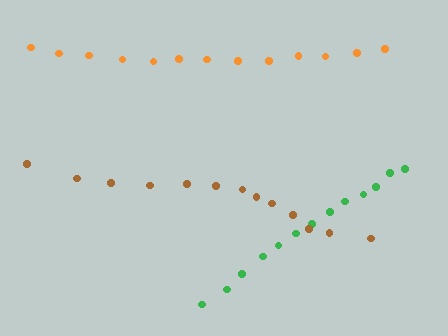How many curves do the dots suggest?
There are 3 distinct paths.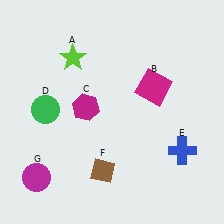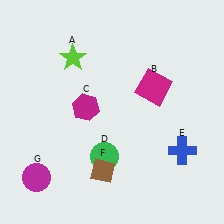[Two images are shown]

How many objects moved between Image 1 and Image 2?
1 object moved between the two images.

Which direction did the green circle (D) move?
The green circle (D) moved right.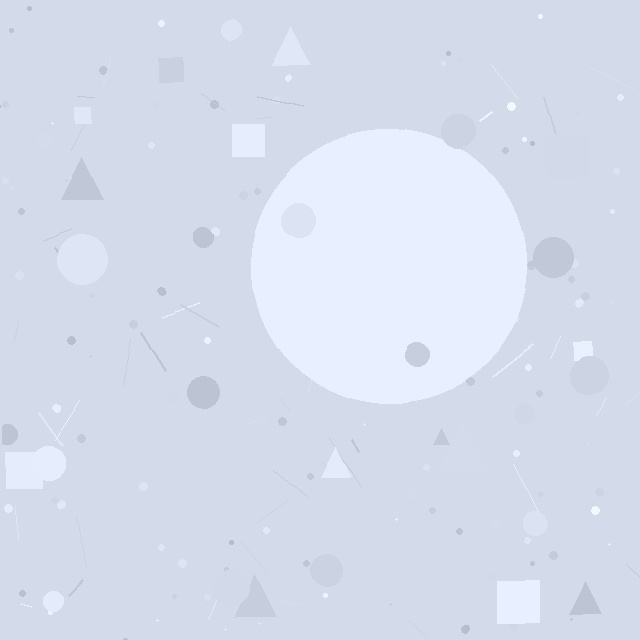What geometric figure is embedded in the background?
A circle is embedded in the background.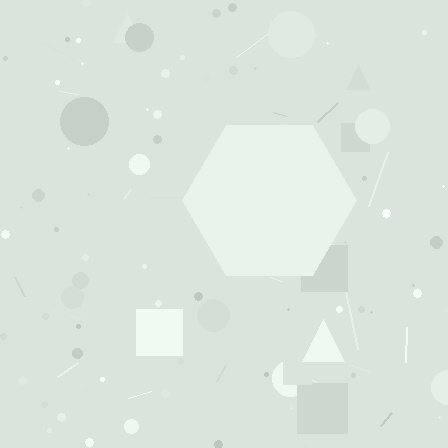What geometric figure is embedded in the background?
A hexagon is embedded in the background.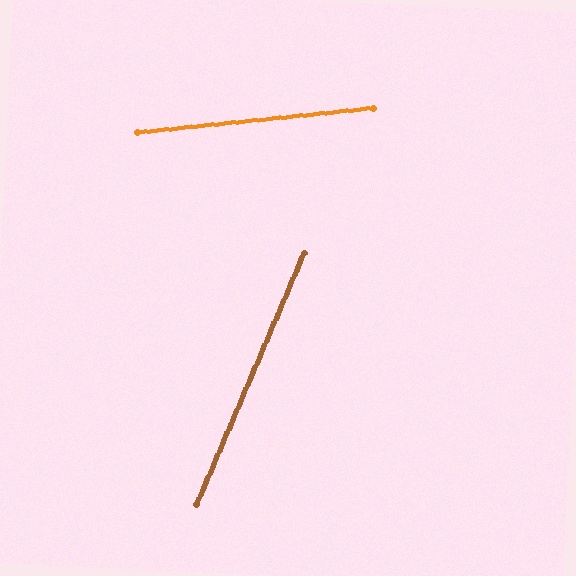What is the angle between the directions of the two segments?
Approximately 61 degrees.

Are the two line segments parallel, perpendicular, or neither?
Neither parallel nor perpendicular — they differ by about 61°.